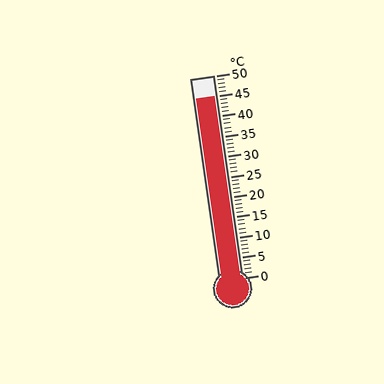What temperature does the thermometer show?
The thermometer shows approximately 45°C.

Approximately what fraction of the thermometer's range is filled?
The thermometer is filled to approximately 90% of its range.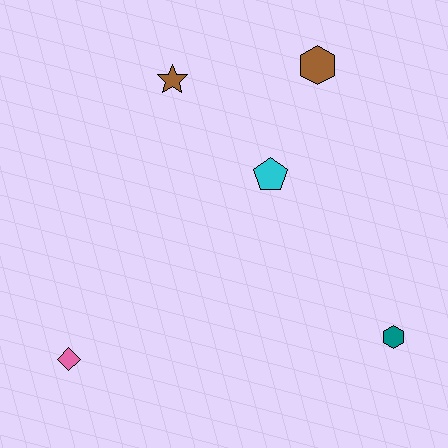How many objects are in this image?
There are 5 objects.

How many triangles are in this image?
There are no triangles.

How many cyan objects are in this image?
There is 1 cyan object.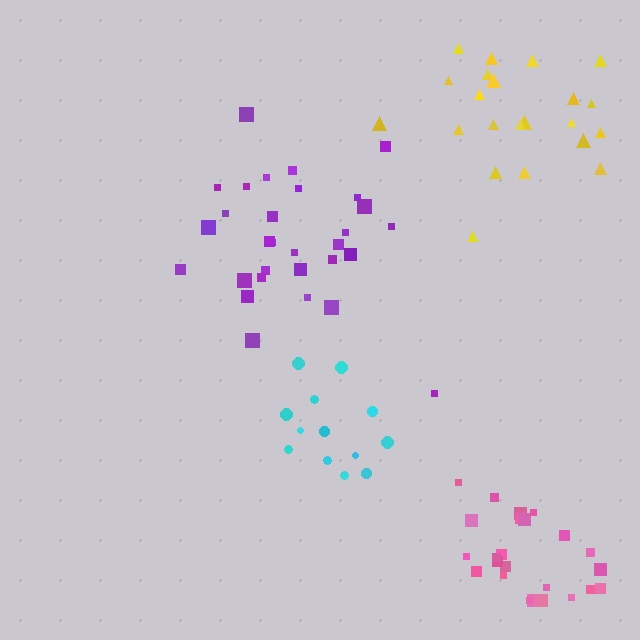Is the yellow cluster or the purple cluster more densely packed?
Purple.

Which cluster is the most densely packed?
Pink.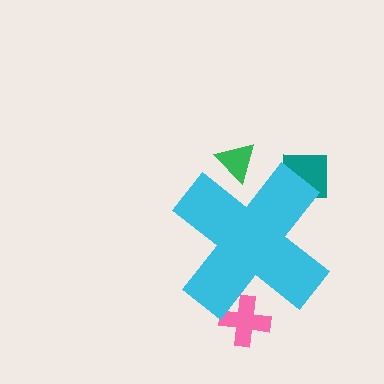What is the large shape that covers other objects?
A cyan cross.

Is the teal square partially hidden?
Yes, the teal square is partially hidden behind the cyan cross.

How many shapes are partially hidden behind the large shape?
3 shapes are partially hidden.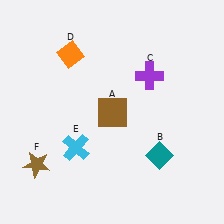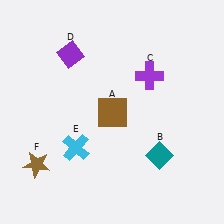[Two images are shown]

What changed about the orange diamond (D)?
In Image 1, D is orange. In Image 2, it changed to purple.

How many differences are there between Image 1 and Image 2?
There is 1 difference between the two images.